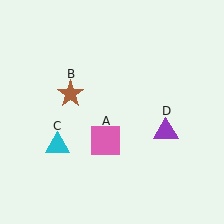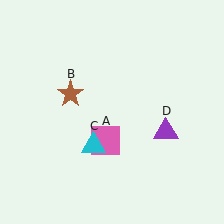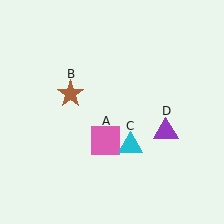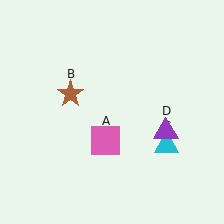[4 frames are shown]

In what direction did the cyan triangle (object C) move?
The cyan triangle (object C) moved right.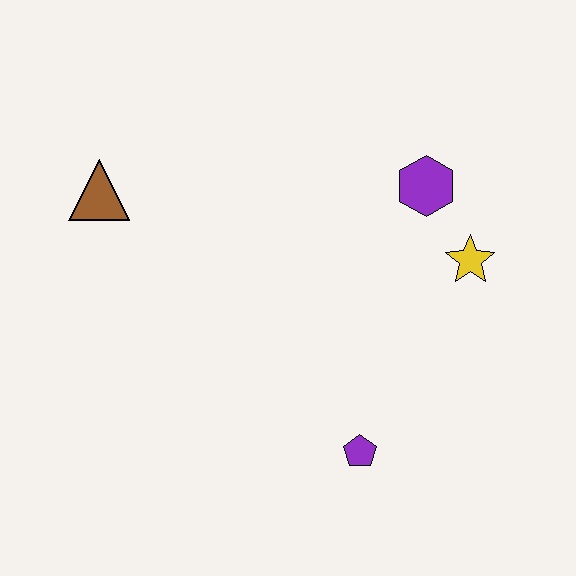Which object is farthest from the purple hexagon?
The brown triangle is farthest from the purple hexagon.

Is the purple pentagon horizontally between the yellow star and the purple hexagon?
No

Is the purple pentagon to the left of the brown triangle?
No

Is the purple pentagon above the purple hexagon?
No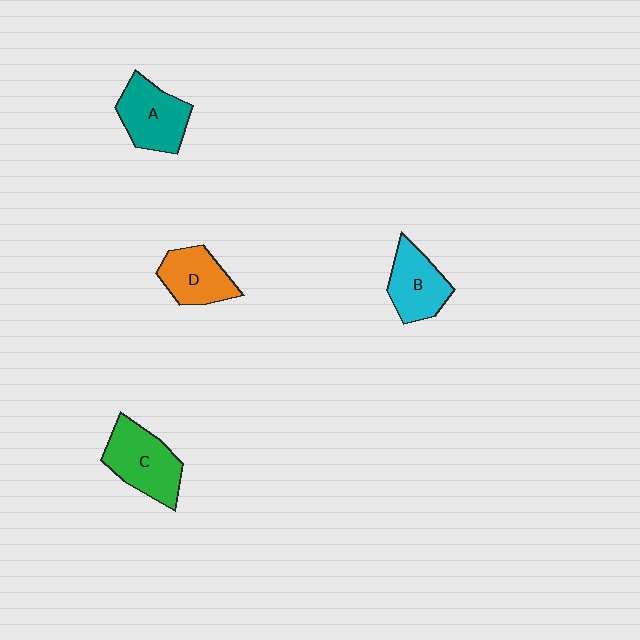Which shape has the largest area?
Shape C (green).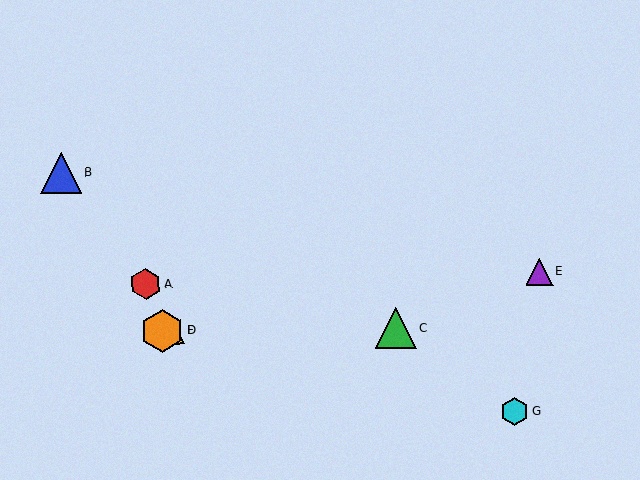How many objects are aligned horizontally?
3 objects (C, D, F) are aligned horizontally.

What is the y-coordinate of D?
Object D is at y≈331.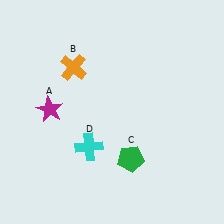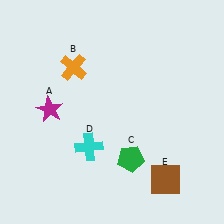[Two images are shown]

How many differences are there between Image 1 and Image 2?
There is 1 difference between the two images.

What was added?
A brown square (E) was added in Image 2.